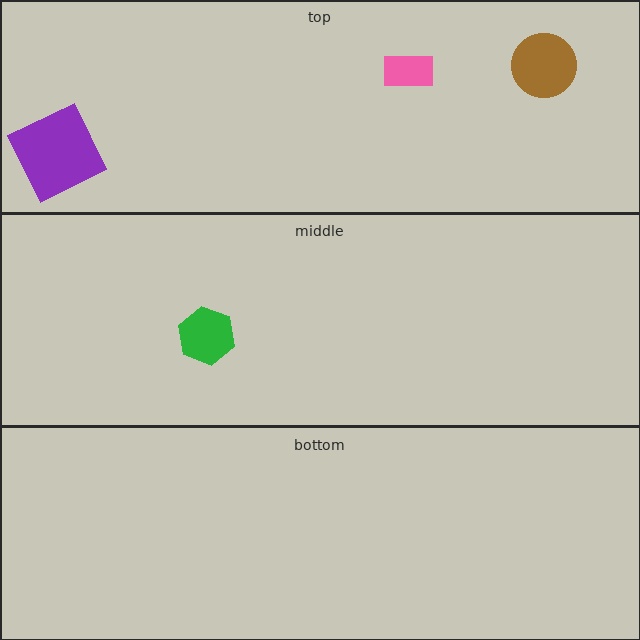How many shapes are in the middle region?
1.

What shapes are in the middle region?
The green hexagon.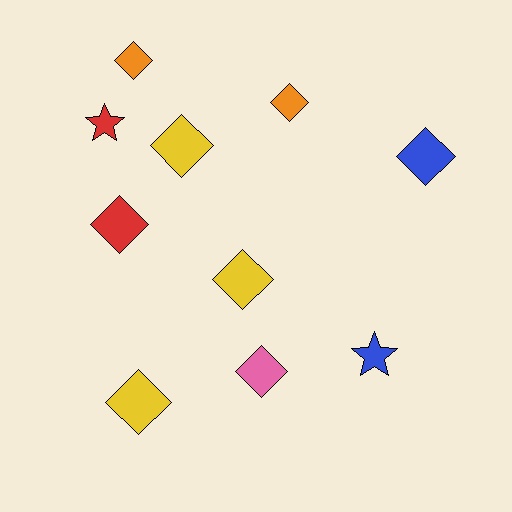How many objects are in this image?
There are 10 objects.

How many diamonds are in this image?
There are 8 diamonds.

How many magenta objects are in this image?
There are no magenta objects.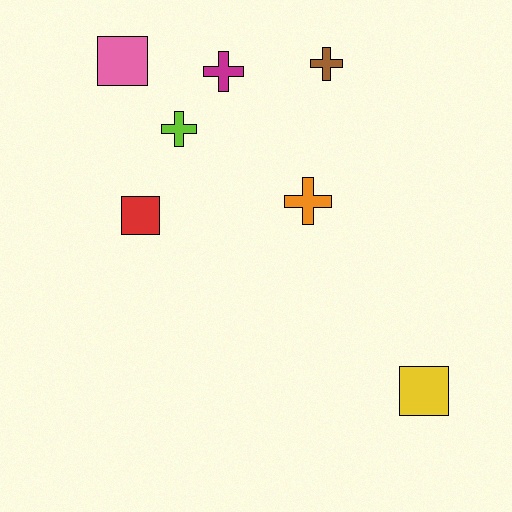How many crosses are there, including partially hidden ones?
There are 4 crosses.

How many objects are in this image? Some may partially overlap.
There are 7 objects.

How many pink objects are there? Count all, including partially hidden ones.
There is 1 pink object.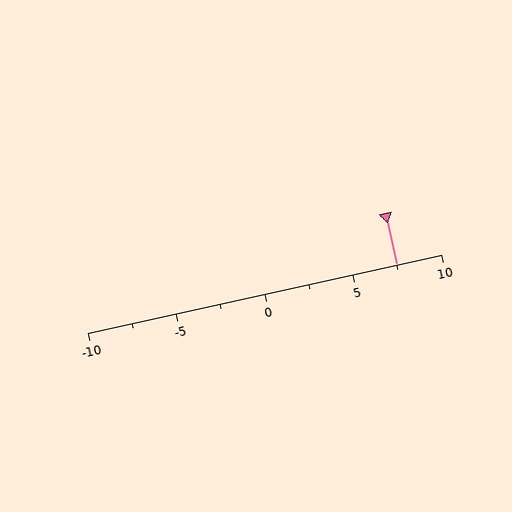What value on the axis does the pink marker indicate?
The marker indicates approximately 7.5.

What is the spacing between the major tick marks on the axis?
The major ticks are spaced 5 apart.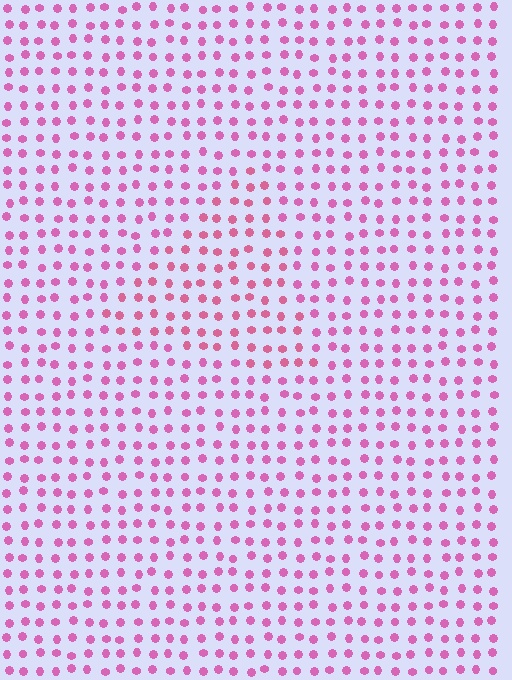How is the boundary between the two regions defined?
The boundary is defined purely by a slight shift in hue (about 17 degrees). Spacing, size, and orientation are identical on both sides.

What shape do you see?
I see a triangle.